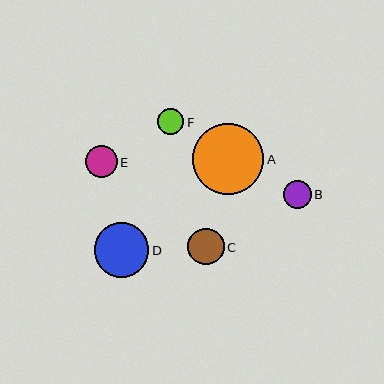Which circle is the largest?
Circle A is the largest with a size of approximately 71 pixels.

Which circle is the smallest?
Circle F is the smallest with a size of approximately 26 pixels.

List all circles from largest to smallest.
From largest to smallest: A, D, C, E, B, F.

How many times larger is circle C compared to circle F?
Circle C is approximately 1.4 times the size of circle F.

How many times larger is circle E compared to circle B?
Circle E is approximately 1.1 times the size of circle B.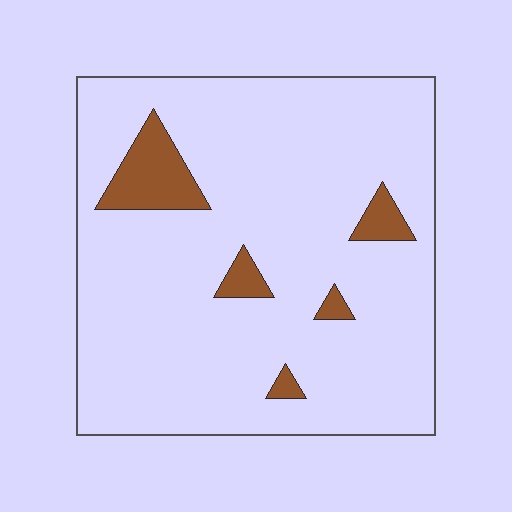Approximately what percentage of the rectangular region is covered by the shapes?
Approximately 10%.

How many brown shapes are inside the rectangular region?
5.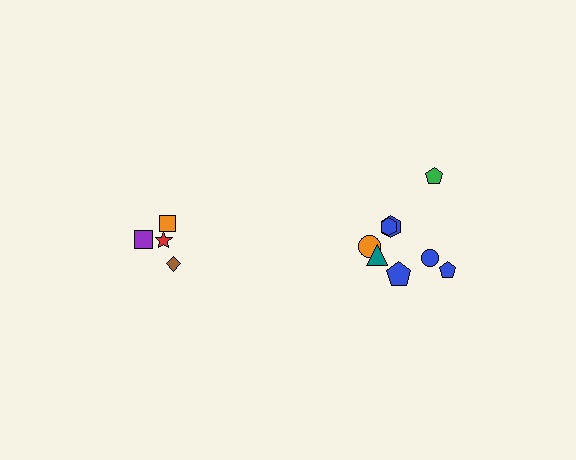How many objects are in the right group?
There are 8 objects.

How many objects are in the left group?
There are 4 objects.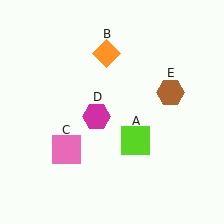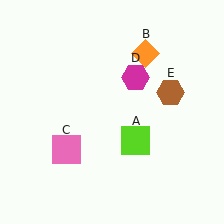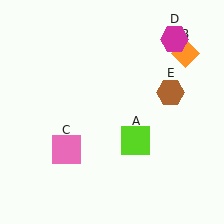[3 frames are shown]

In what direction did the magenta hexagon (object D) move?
The magenta hexagon (object D) moved up and to the right.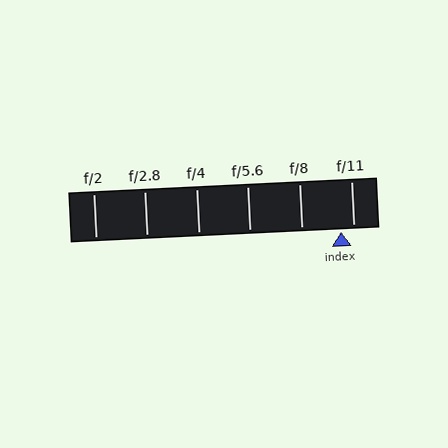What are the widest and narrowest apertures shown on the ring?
The widest aperture shown is f/2 and the narrowest is f/11.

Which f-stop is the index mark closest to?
The index mark is closest to f/11.